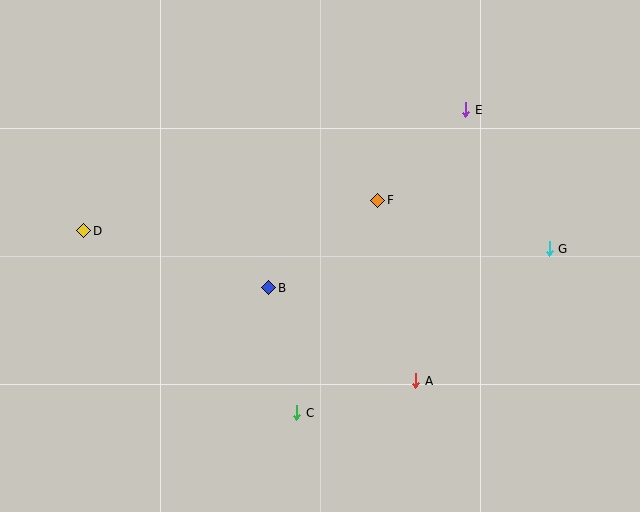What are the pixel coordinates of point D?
Point D is at (84, 231).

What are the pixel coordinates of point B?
Point B is at (269, 288).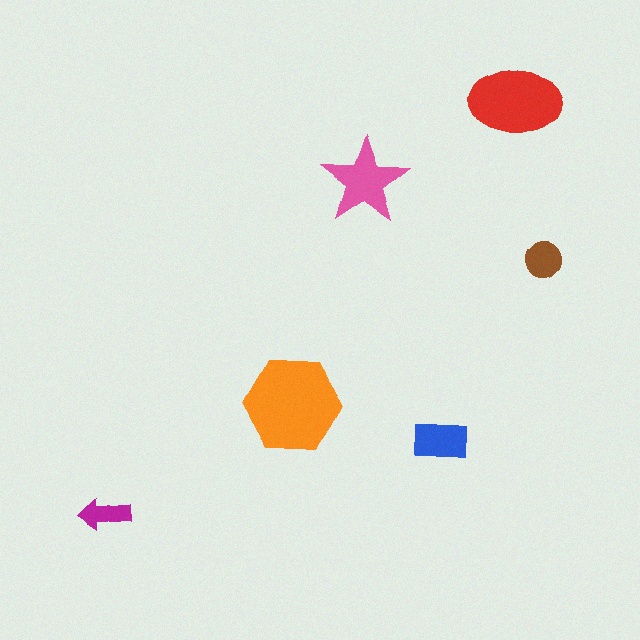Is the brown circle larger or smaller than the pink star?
Smaller.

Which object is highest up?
The red ellipse is topmost.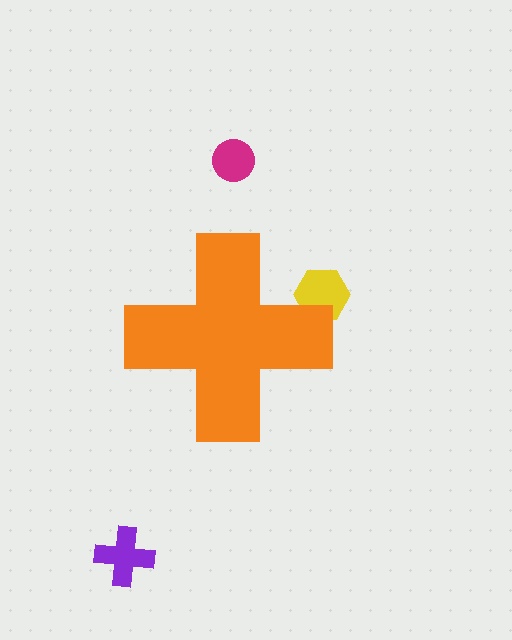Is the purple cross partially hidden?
No, the purple cross is fully visible.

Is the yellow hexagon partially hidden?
Yes, the yellow hexagon is partially hidden behind the orange cross.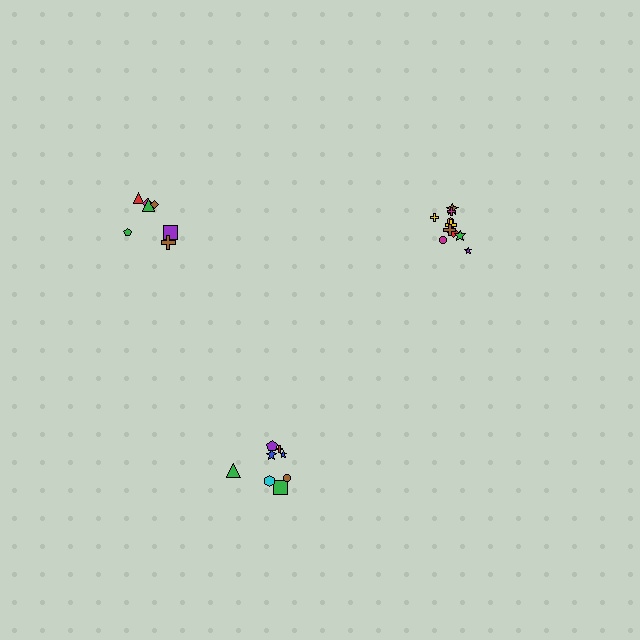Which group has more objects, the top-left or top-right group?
The top-right group.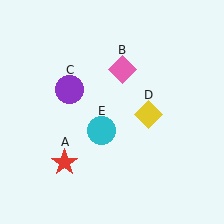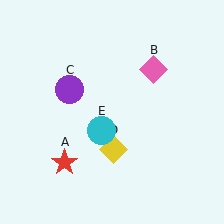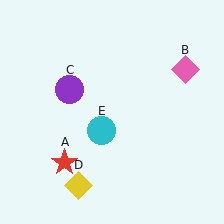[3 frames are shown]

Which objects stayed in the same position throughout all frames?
Red star (object A) and purple circle (object C) and cyan circle (object E) remained stationary.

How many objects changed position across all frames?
2 objects changed position: pink diamond (object B), yellow diamond (object D).